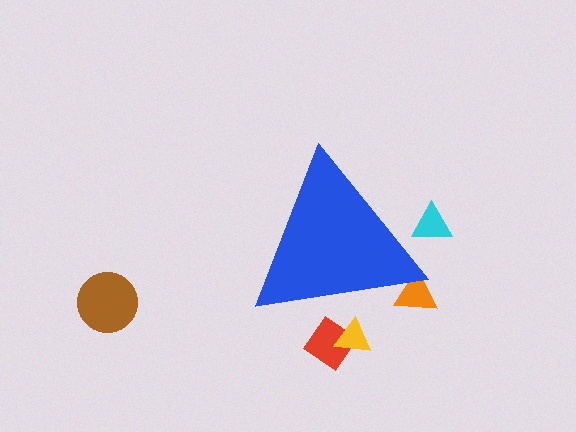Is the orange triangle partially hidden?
Yes, the orange triangle is partially hidden behind the blue triangle.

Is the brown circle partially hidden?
No, the brown circle is fully visible.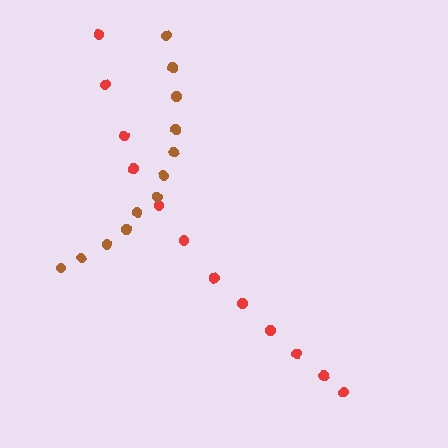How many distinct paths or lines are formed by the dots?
There are 2 distinct paths.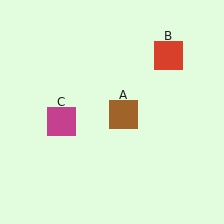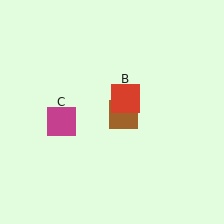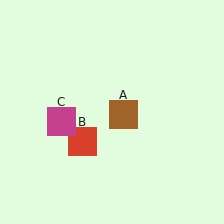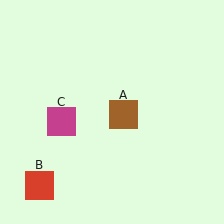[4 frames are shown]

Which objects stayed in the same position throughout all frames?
Brown square (object A) and magenta square (object C) remained stationary.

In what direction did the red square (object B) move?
The red square (object B) moved down and to the left.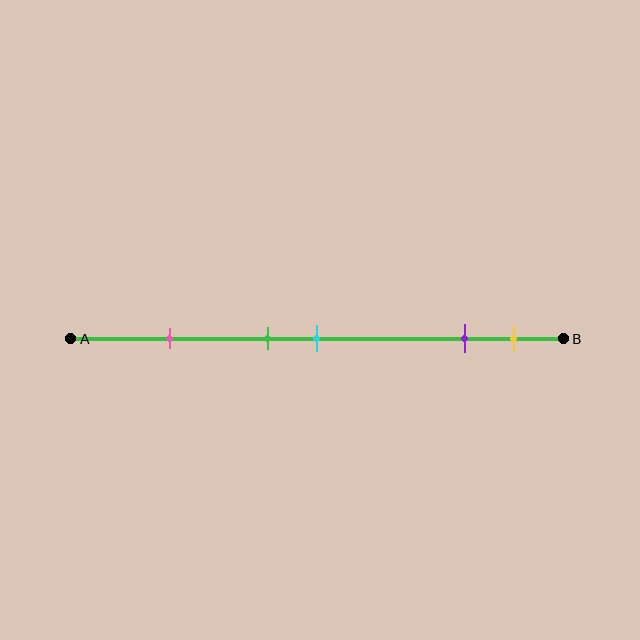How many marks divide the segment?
There are 5 marks dividing the segment.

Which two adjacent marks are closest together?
The green and cyan marks are the closest adjacent pair.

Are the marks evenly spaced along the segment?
No, the marks are not evenly spaced.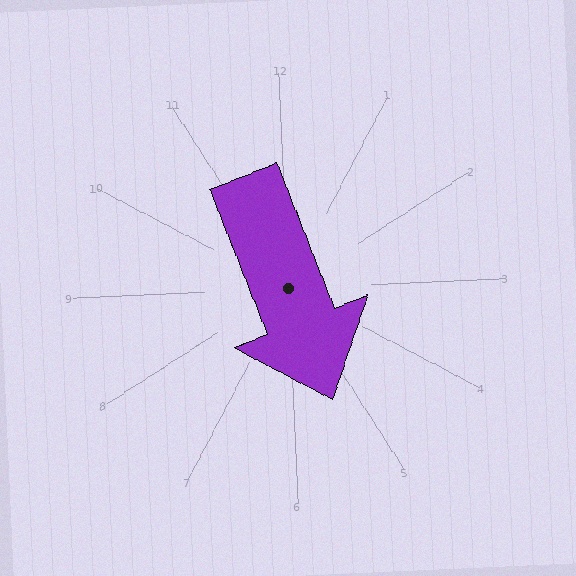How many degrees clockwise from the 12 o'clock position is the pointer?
Approximately 161 degrees.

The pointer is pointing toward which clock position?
Roughly 5 o'clock.